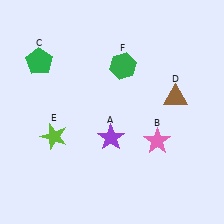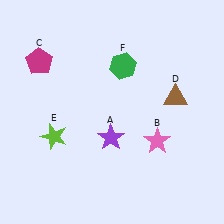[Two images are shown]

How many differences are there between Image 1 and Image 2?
There is 1 difference between the two images.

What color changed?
The pentagon (C) changed from green in Image 1 to magenta in Image 2.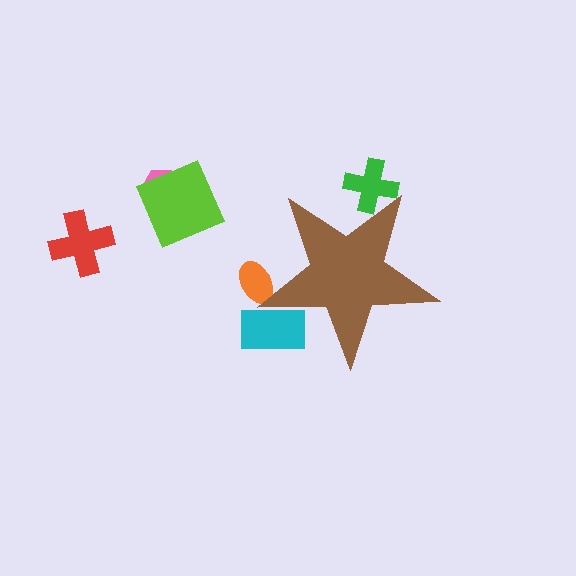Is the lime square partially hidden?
No, the lime square is fully visible.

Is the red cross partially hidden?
No, the red cross is fully visible.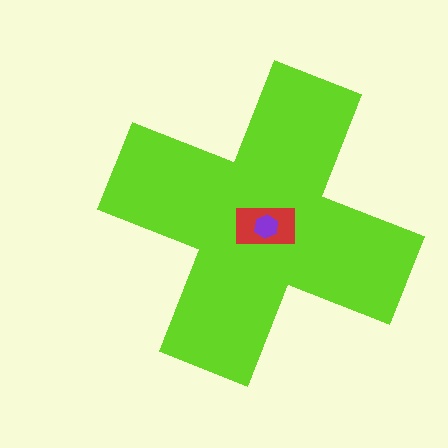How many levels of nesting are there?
3.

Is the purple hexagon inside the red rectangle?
Yes.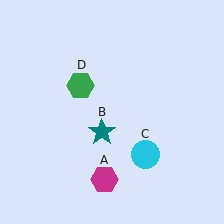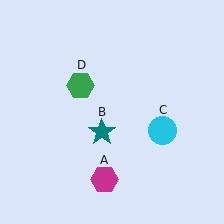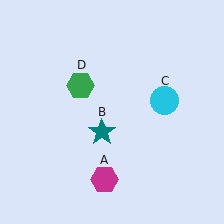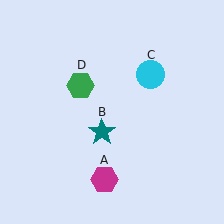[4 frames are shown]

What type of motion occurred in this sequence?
The cyan circle (object C) rotated counterclockwise around the center of the scene.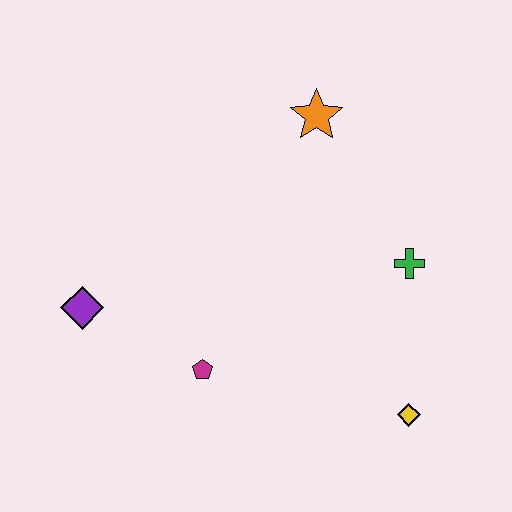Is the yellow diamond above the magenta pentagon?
No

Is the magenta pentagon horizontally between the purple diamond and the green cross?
Yes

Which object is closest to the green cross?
The yellow diamond is closest to the green cross.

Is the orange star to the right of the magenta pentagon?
Yes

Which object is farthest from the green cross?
The purple diamond is farthest from the green cross.